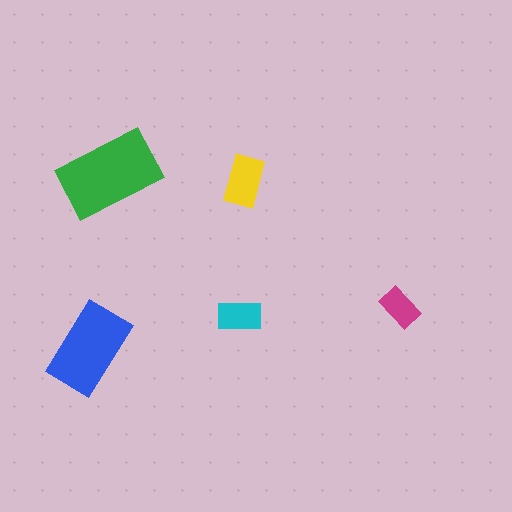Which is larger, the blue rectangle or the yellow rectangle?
The blue one.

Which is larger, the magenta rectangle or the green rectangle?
The green one.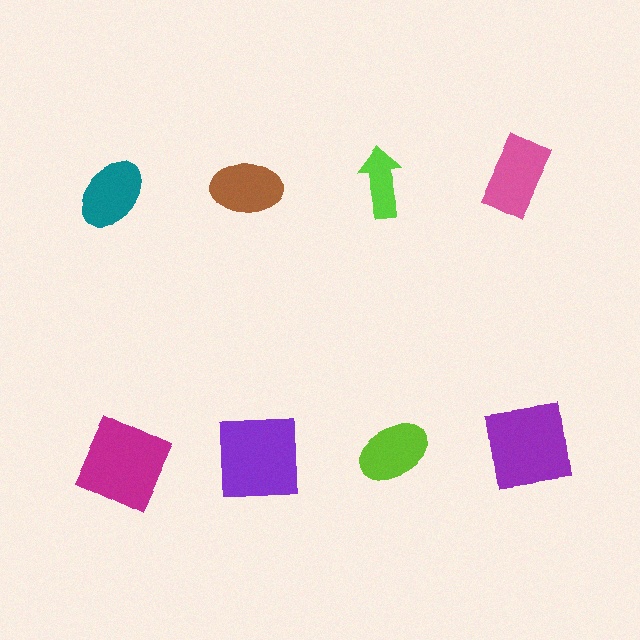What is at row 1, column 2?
A brown ellipse.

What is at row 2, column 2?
A purple square.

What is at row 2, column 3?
A lime ellipse.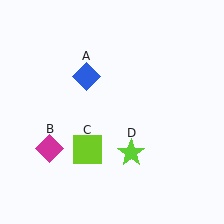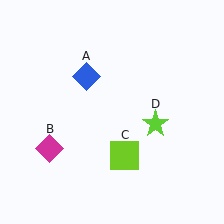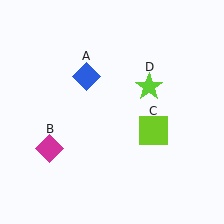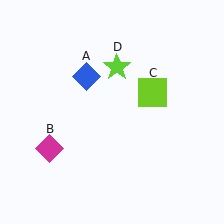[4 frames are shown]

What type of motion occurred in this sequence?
The lime square (object C), lime star (object D) rotated counterclockwise around the center of the scene.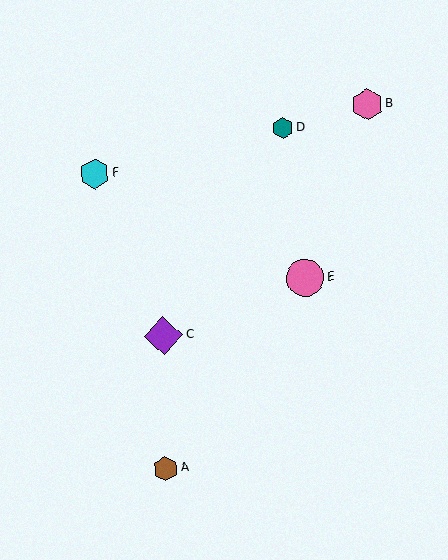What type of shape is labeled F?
Shape F is a cyan hexagon.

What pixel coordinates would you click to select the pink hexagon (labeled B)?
Click at (367, 105) to select the pink hexagon B.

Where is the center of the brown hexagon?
The center of the brown hexagon is at (166, 469).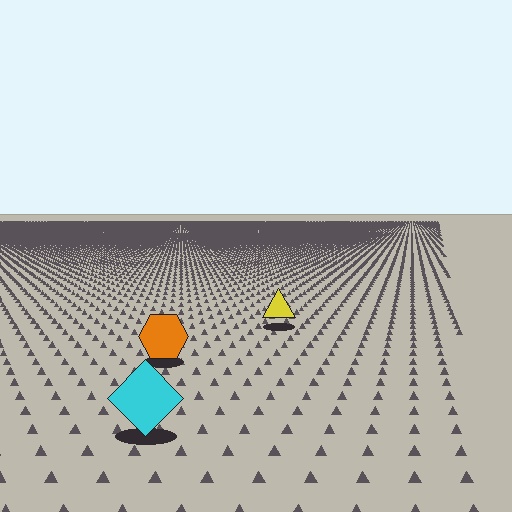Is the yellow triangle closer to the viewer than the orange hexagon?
No. The orange hexagon is closer — you can tell from the texture gradient: the ground texture is coarser near it.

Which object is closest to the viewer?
The cyan diamond is closest. The texture marks near it are larger and more spread out.